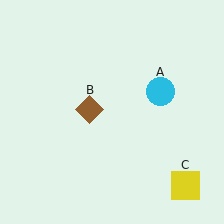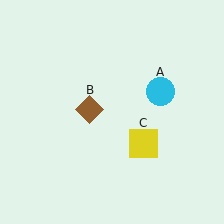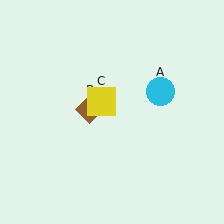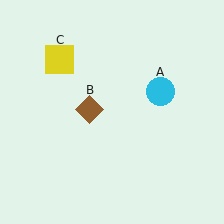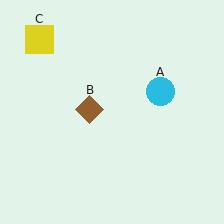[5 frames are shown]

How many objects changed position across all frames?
1 object changed position: yellow square (object C).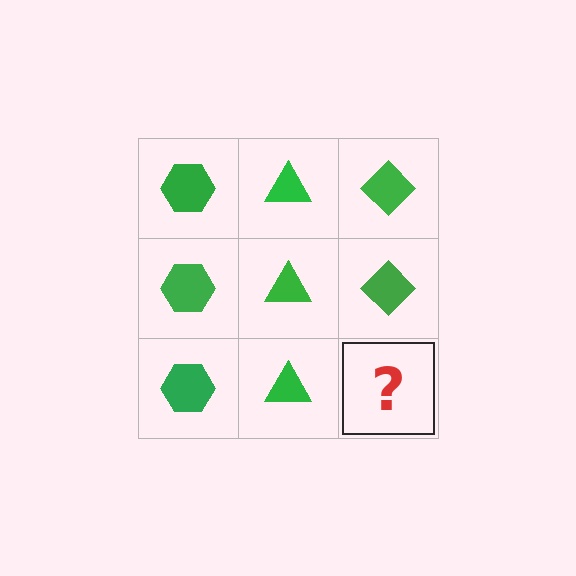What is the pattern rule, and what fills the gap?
The rule is that each column has a consistent shape. The gap should be filled with a green diamond.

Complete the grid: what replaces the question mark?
The question mark should be replaced with a green diamond.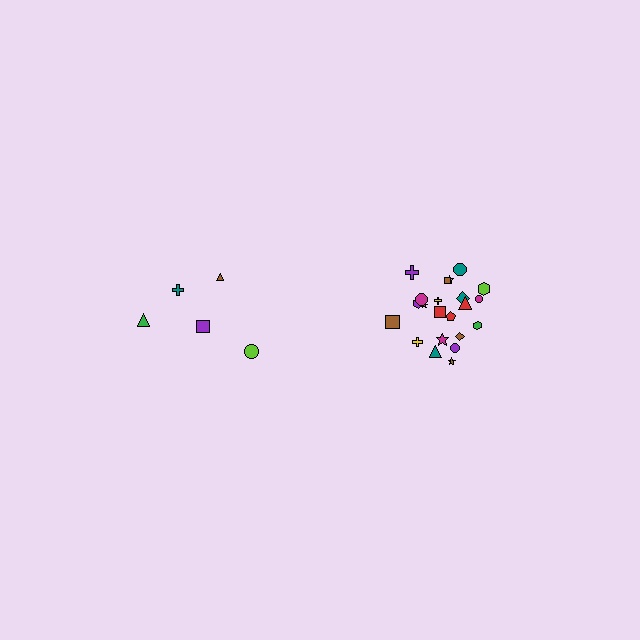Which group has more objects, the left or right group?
The right group.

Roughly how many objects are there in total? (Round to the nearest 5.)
Roughly 25 objects in total.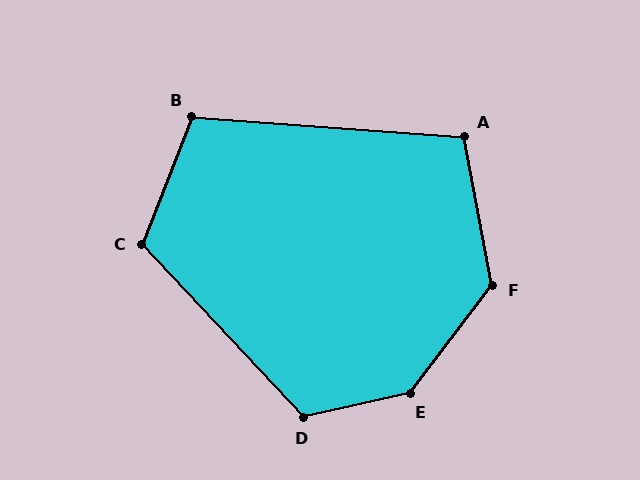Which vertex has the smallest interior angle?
A, at approximately 105 degrees.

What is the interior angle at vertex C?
Approximately 116 degrees (obtuse).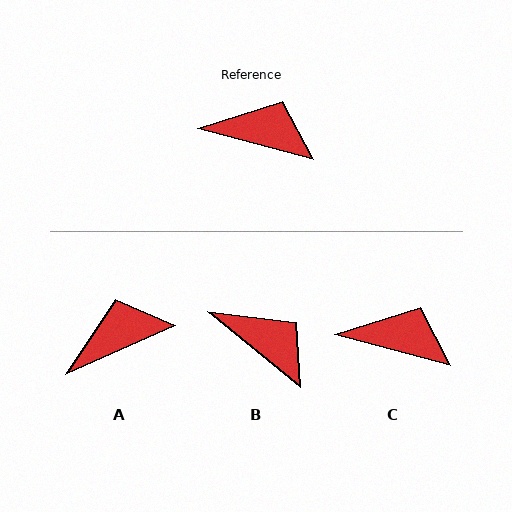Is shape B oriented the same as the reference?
No, it is off by about 25 degrees.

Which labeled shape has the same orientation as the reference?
C.